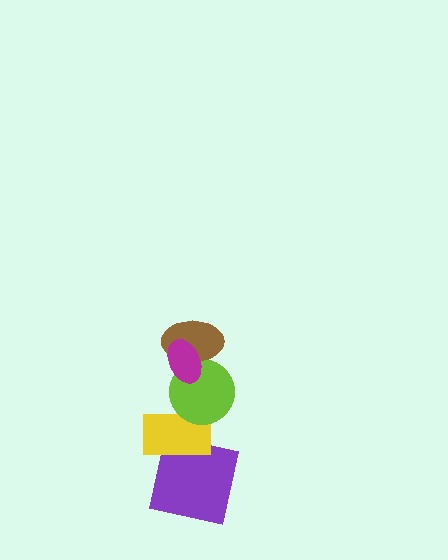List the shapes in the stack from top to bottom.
From top to bottom: the magenta ellipse, the brown ellipse, the lime circle, the yellow rectangle, the purple square.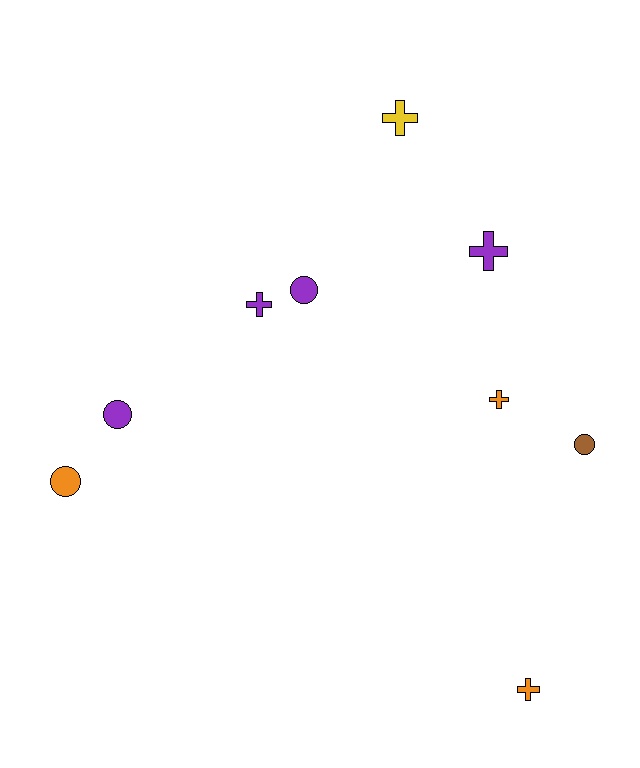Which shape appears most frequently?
Cross, with 5 objects.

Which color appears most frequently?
Purple, with 4 objects.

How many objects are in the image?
There are 9 objects.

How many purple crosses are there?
There are 2 purple crosses.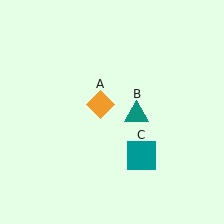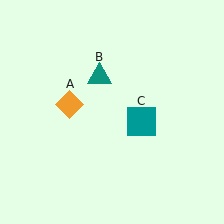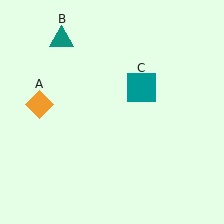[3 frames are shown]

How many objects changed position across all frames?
3 objects changed position: orange diamond (object A), teal triangle (object B), teal square (object C).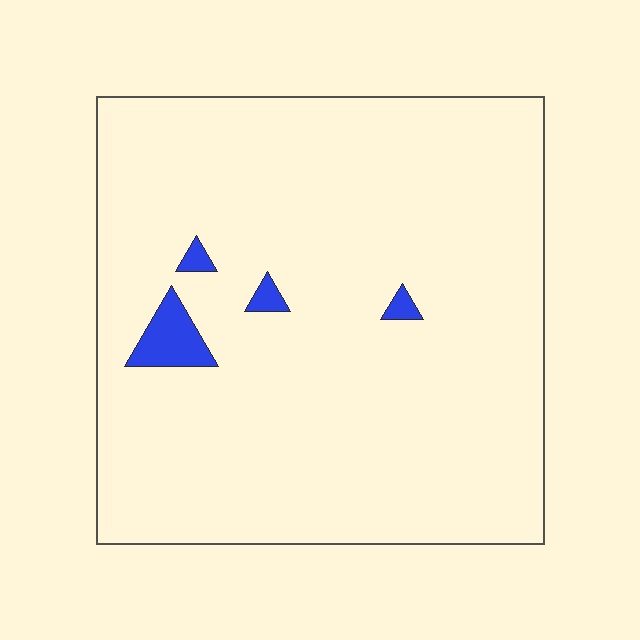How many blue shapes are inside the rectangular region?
4.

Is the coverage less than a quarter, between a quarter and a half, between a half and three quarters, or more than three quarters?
Less than a quarter.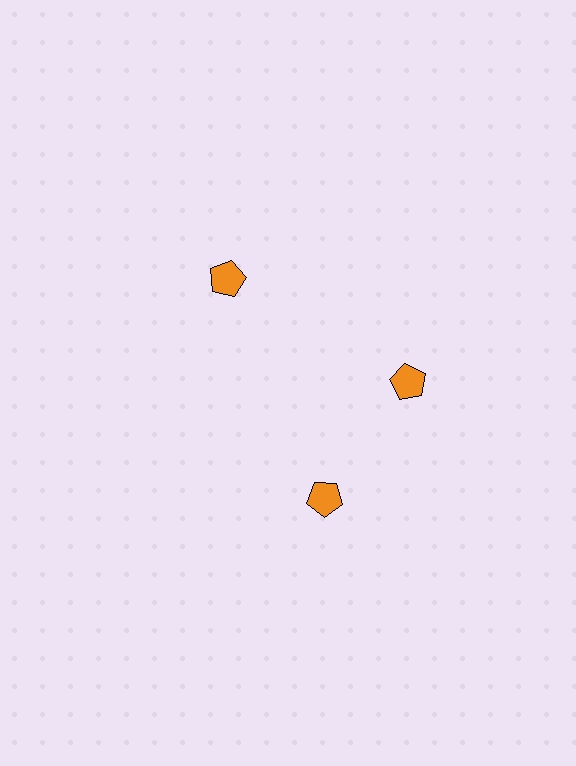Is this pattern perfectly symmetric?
No. The 3 orange pentagons are arranged in a ring, but one element near the 7 o'clock position is rotated out of alignment along the ring, breaking the 3-fold rotational symmetry.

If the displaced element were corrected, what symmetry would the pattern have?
It would have 3-fold rotational symmetry — the pattern would map onto itself every 120 degrees.